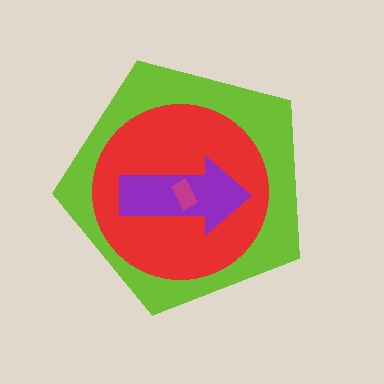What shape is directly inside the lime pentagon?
The red circle.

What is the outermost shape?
The lime pentagon.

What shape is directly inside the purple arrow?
The magenta rectangle.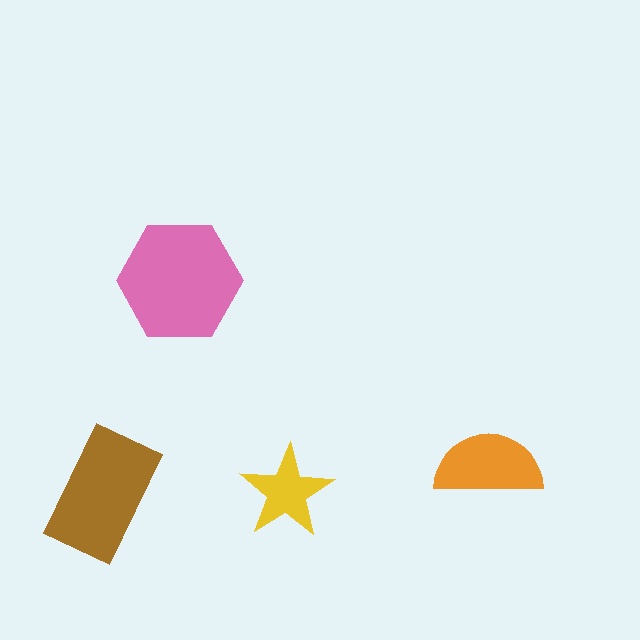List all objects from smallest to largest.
The yellow star, the orange semicircle, the brown rectangle, the pink hexagon.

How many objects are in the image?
There are 4 objects in the image.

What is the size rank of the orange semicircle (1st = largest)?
3rd.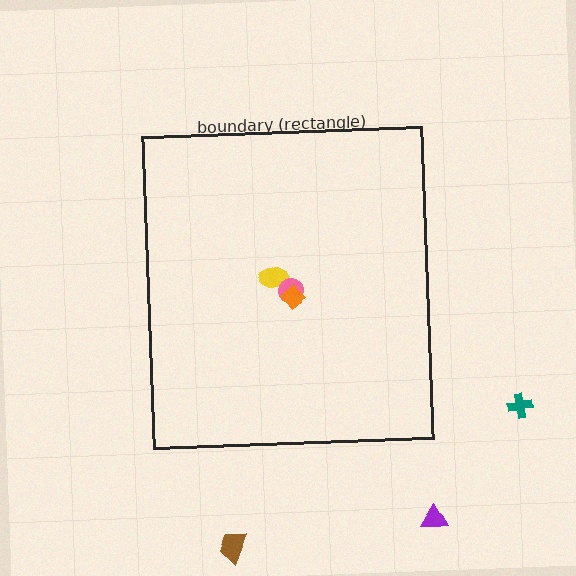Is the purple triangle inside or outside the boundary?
Outside.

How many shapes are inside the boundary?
3 inside, 3 outside.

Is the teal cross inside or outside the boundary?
Outside.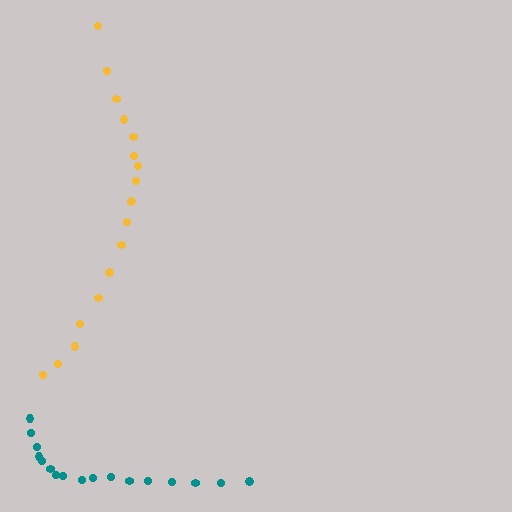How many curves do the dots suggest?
There are 2 distinct paths.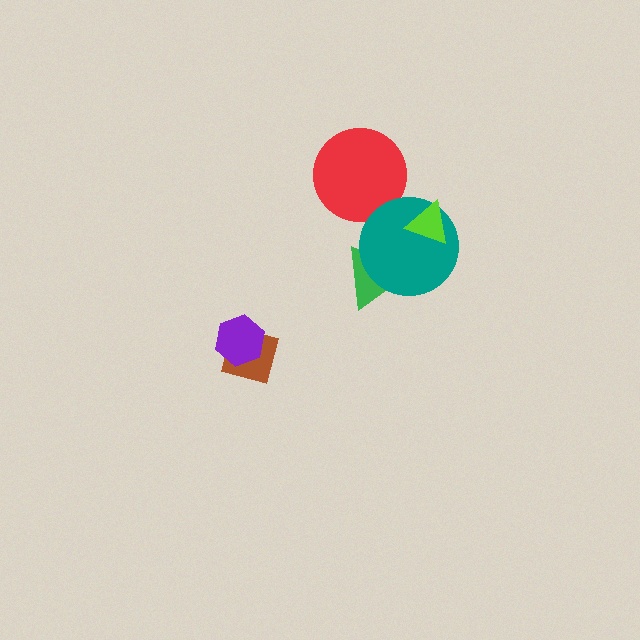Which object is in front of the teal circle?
The lime triangle is in front of the teal circle.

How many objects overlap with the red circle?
0 objects overlap with the red circle.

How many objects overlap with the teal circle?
2 objects overlap with the teal circle.